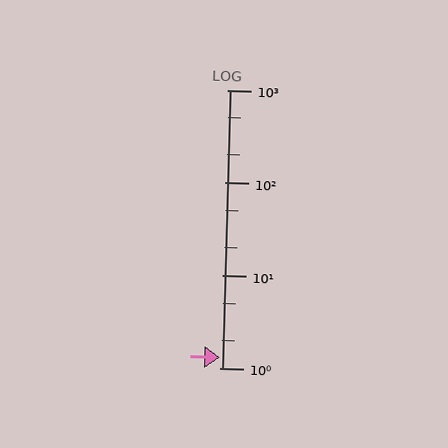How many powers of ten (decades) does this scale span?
The scale spans 3 decades, from 1 to 1000.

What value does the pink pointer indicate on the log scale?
The pointer indicates approximately 1.3.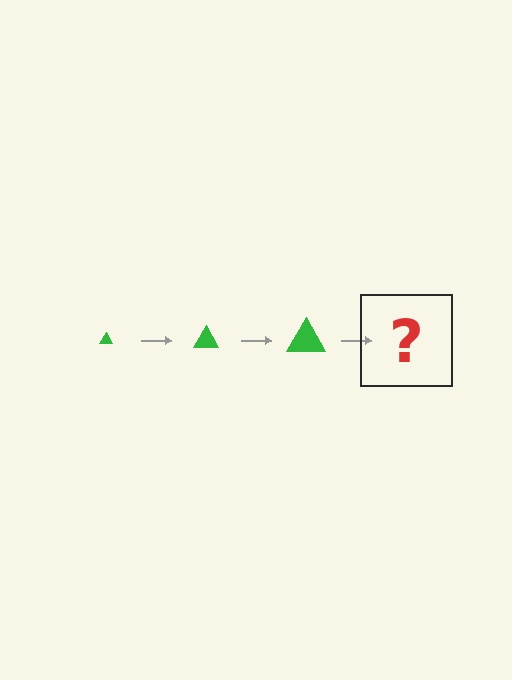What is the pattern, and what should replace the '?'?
The pattern is that the triangle gets progressively larger each step. The '?' should be a green triangle, larger than the previous one.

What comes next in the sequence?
The next element should be a green triangle, larger than the previous one.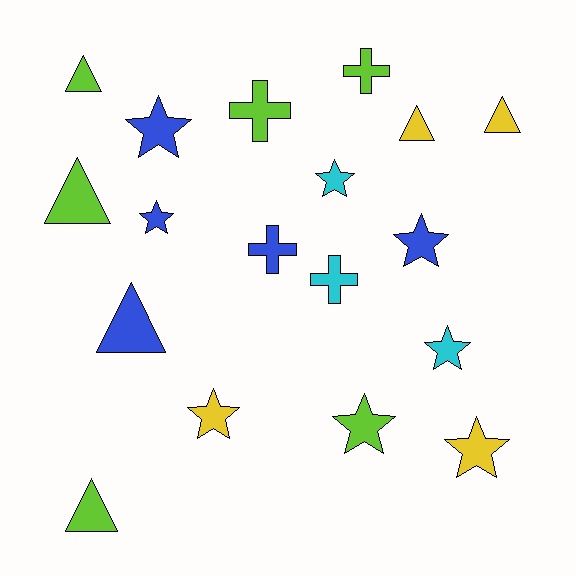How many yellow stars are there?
There are 2 yellow stars.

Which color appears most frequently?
Lime, with 6 objects.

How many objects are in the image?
There are 18 objects.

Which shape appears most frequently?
Star, with 8 objects.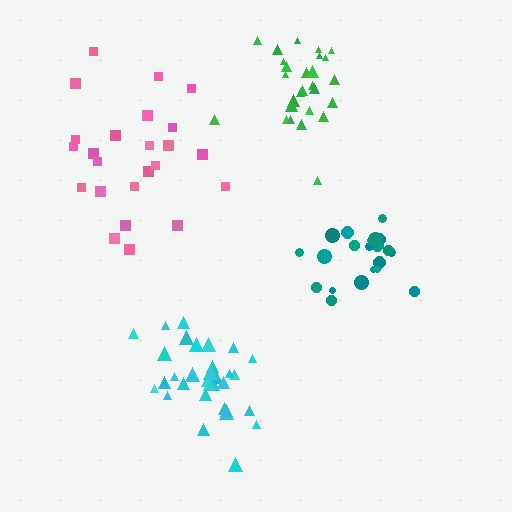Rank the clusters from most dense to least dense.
cyan, teal, green, pink.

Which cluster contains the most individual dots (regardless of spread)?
Cyan (34).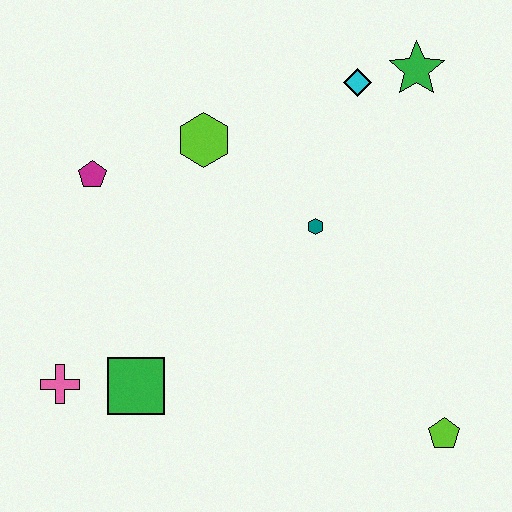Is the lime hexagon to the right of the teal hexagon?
No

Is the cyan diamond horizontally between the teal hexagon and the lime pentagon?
Yes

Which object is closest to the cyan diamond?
The green star is closest to the cyan diamond.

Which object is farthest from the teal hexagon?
The pink cross is farthest from the teal hexagon.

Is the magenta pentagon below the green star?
Yes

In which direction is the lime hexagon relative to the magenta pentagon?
The lime hexagon is to the right of the magenta pentagon.